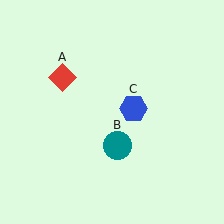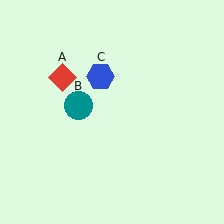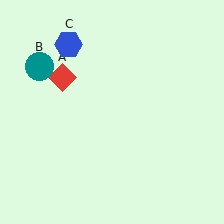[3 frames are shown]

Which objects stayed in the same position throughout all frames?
Red diamond (object A) remained stationary.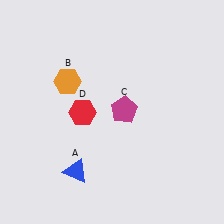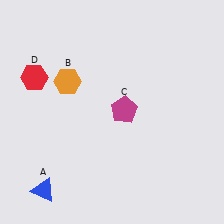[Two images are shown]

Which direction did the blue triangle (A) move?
The blue triangle (A) moved left.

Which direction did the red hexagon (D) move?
The red hexagon (D) moved left.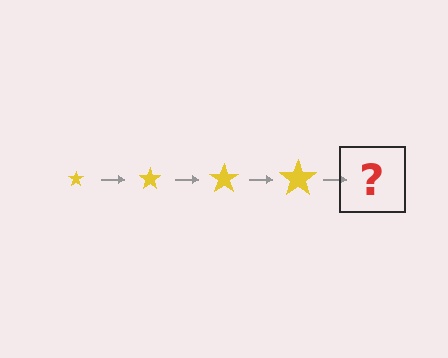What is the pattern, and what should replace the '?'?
The pattern is that the star gets progressively larger each step. The '?' should be a yellow star, larger than the previous one.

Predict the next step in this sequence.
The next step is a yellow star, larger than the previous one.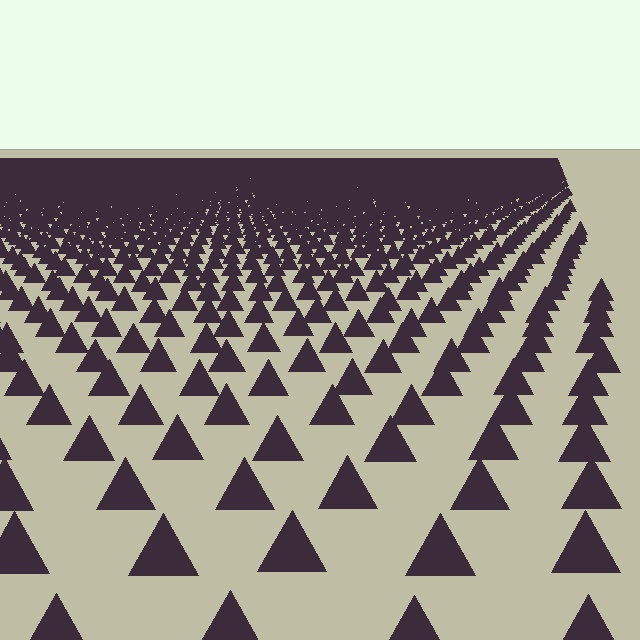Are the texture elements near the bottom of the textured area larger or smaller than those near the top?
Larger. Near the bottom, elements are closer to the viewer and appear at a bigger on-screen size.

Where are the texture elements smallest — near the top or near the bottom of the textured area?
Near the top.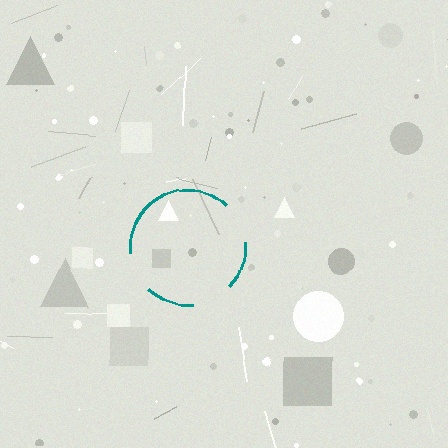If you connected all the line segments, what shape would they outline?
They would outline a circle.